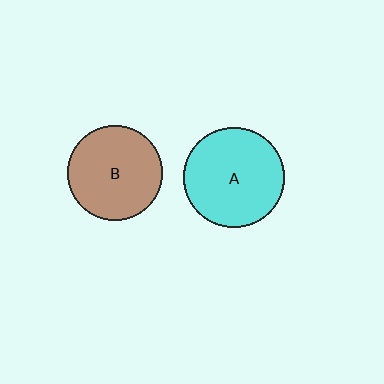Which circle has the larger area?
Circle A (cyan).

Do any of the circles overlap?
No, none of the circles overlap.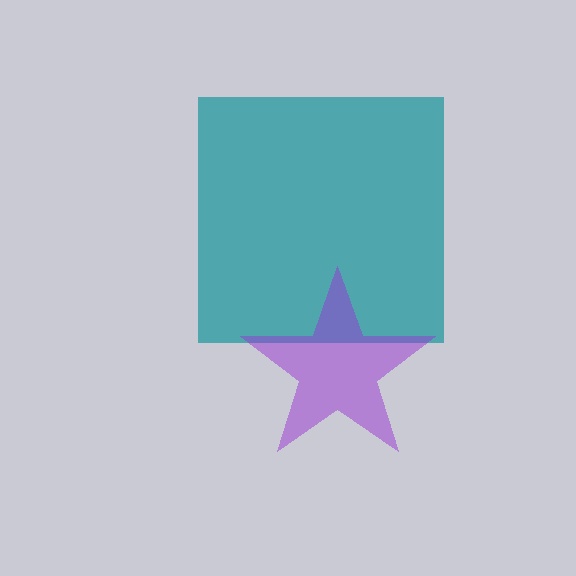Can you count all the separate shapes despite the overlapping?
Yes, there are 2 separate shapes.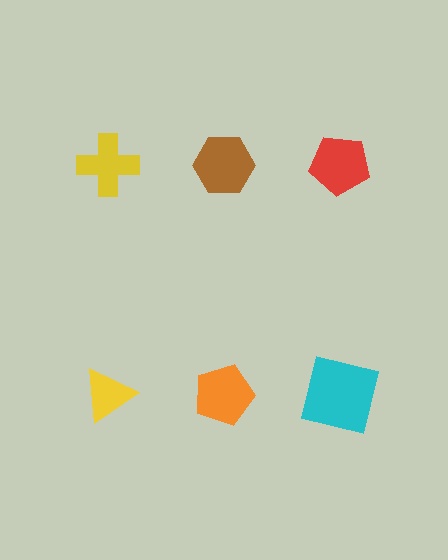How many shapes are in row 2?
3 shapes.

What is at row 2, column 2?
An orange pentagon.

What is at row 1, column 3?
A red pentagon.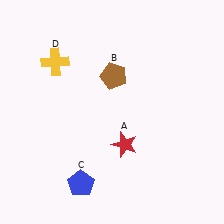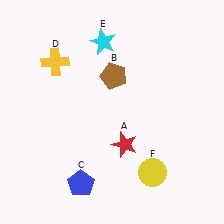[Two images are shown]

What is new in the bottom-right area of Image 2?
A yellow circle (F) was added in the bottom-right area of Image 2.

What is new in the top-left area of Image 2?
A cyan star (E) was added in the top-left area of Image 2.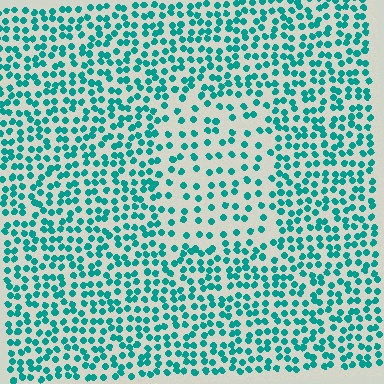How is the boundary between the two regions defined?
The boundary is defined by a change in element density (approximately 1.9x ratio). All elements are the same color, size, and shape.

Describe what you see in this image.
The image contains small teal elements arranged at two different densities. A rectangle-shaped region is visible where the elements are less densely packed than the surrounding area.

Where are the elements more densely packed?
The elements are more densely packed outside the rectangle boundary.